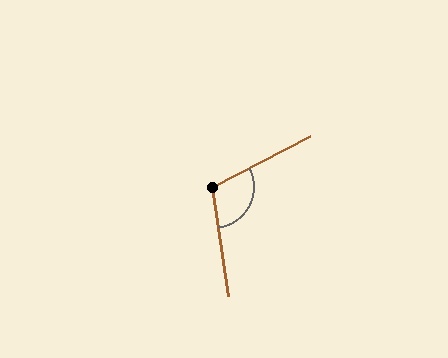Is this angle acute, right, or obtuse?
It is obtuse.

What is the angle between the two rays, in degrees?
Approximately 109 degrees.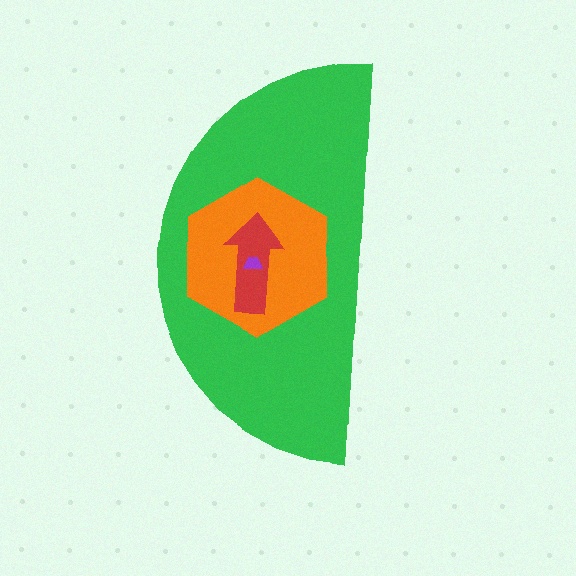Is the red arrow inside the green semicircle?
Yes.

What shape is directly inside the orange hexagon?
The red arrow.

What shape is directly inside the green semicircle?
The orange hexagon.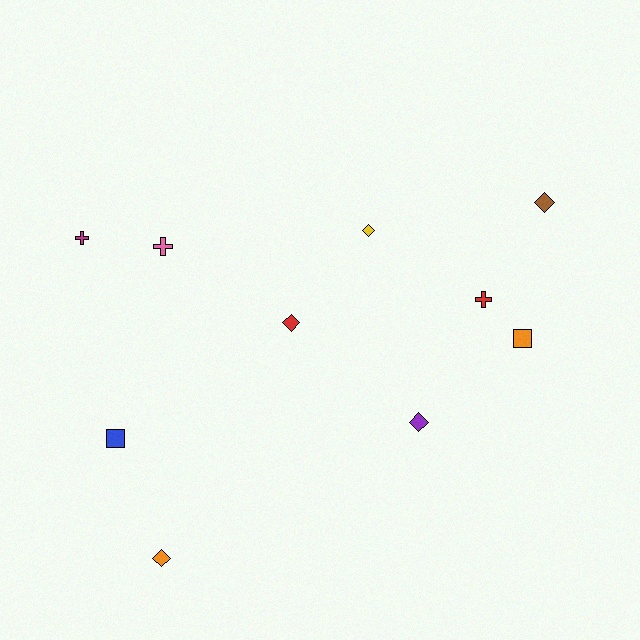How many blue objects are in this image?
There is 1 blue object.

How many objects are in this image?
There are 10 objects.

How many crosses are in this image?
There are 3 crosses.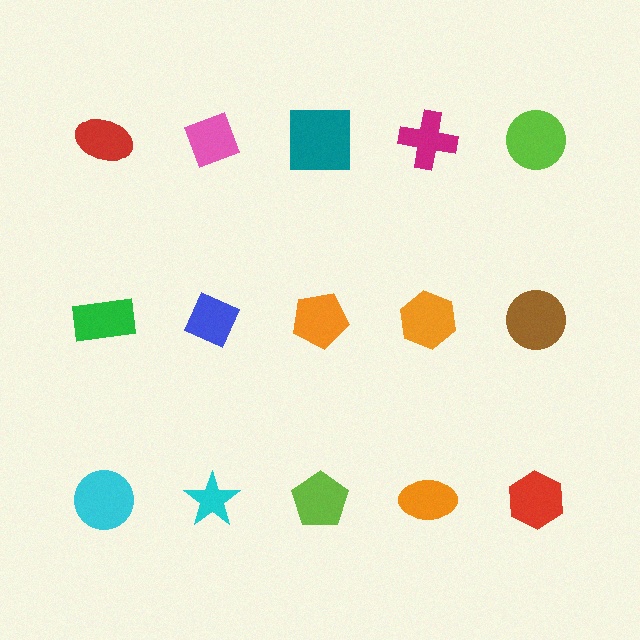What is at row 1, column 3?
A teal square.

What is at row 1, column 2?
A pink diamond.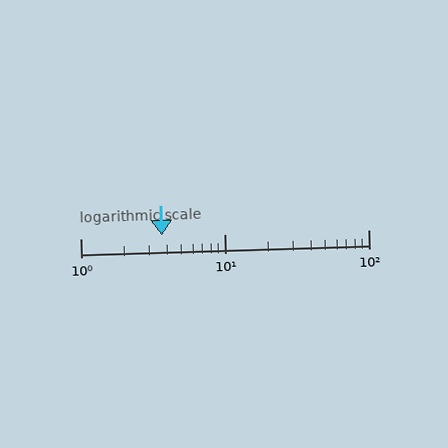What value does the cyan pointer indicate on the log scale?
The pointer indicates approximately 3.7.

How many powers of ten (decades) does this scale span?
The scale spans 2 decades, from 1 to 100.